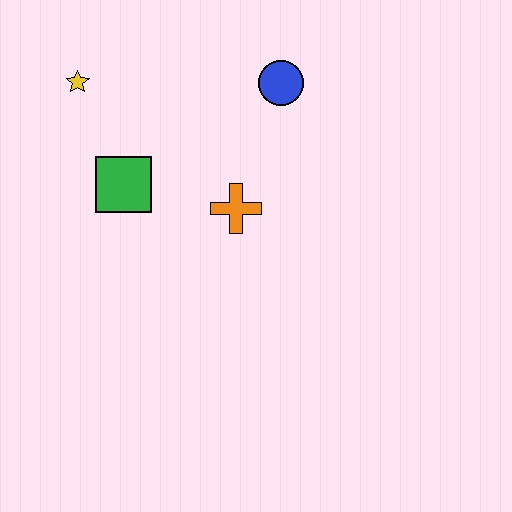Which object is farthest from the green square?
The blue circle is farthest from the green square.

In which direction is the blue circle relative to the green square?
The blue circle is to the right of the green square.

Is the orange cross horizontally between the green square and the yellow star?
No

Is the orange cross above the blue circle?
No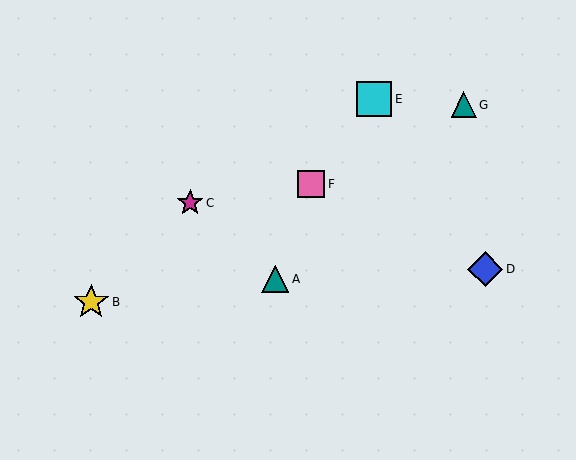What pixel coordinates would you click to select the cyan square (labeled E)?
Click at (374, 99) to select the cyan square E.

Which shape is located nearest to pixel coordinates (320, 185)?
The pink square (labeled F) at (311, 184) is nearest to that location.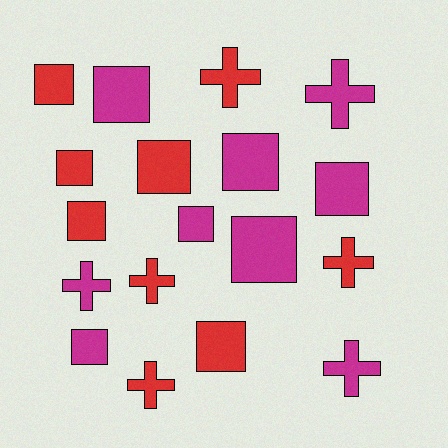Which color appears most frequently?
Red, with 9 objects.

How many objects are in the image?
There are 18 objects.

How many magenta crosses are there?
There are 3 magenta crosses.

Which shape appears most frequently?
Square, with 11 objects.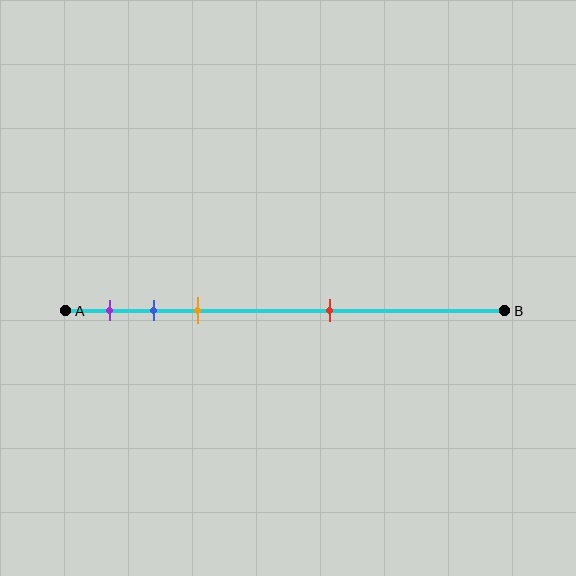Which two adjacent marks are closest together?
The blue and orange marks are the closest adjacent pair.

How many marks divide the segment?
There are 4 marks dividing the segment.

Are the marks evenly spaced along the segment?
No, the marks are not evenly spaced.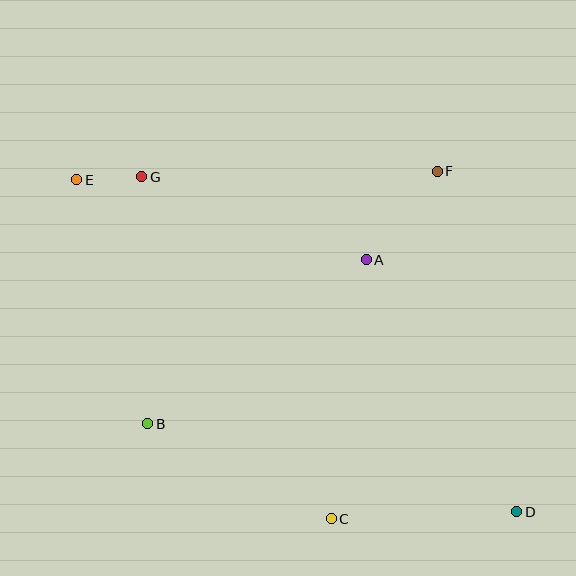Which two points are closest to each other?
Points E and G are closest to each other.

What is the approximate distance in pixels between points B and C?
The distance between B and C is approximately 207 pixels.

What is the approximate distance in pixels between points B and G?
The distance between B and G is approximately 247 pixels.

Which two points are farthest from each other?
Points D and E are farthest from each other.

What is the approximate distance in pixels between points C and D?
The distance between C and D is approximately 186 pixels.